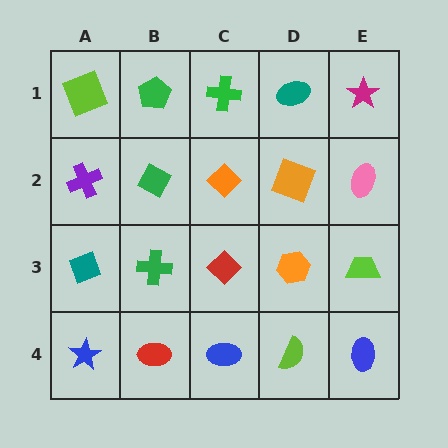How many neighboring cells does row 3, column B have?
4.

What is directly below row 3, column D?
A lime semicircle.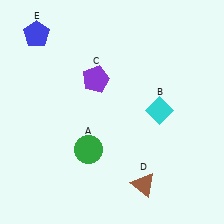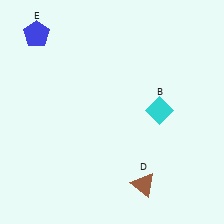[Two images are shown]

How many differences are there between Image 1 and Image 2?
There are 2 differences between the two images.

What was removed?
The green circle (A), the purple pentagon (C) were removed in Image 2.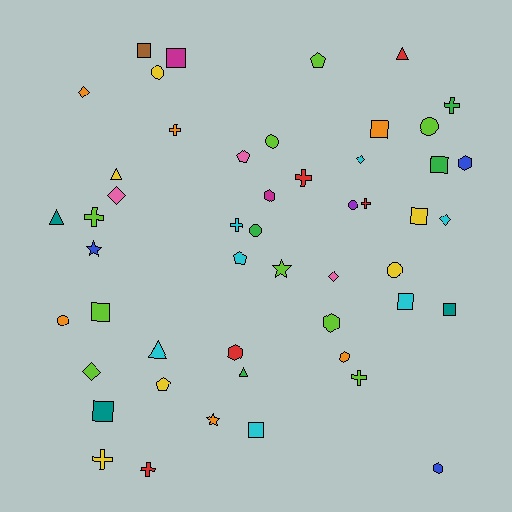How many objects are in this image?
There are 50 objects.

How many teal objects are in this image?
There are 3 teal objects.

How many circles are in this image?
There are 7 circles.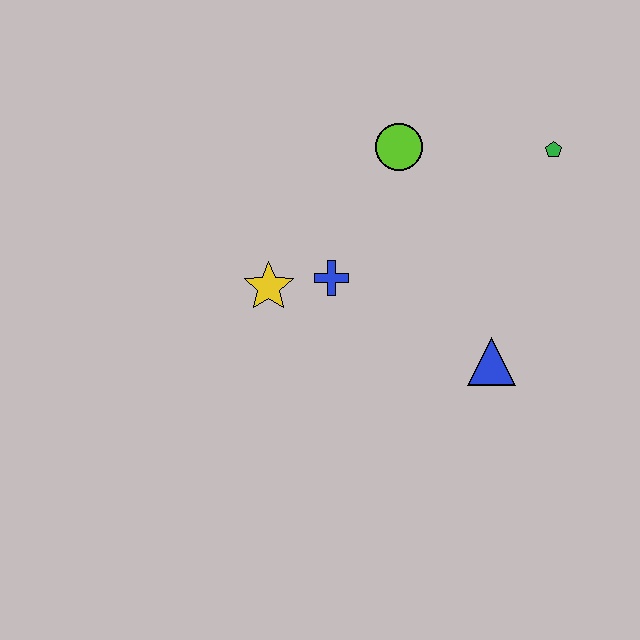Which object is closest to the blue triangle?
The blue cross is closest to the blue triangle.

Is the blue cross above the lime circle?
No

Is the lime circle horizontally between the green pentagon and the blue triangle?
No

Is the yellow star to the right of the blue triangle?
No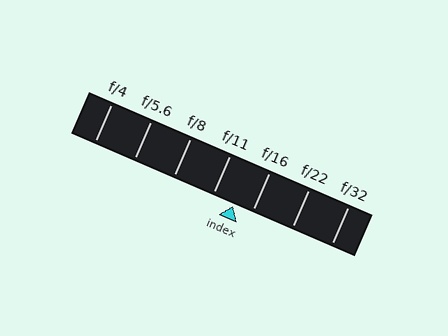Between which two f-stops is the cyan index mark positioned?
The index mark is between f/11 and f/16.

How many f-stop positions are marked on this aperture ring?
There are 7 f-stop positions marked.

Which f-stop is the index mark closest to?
The index mark is closest to f/16.